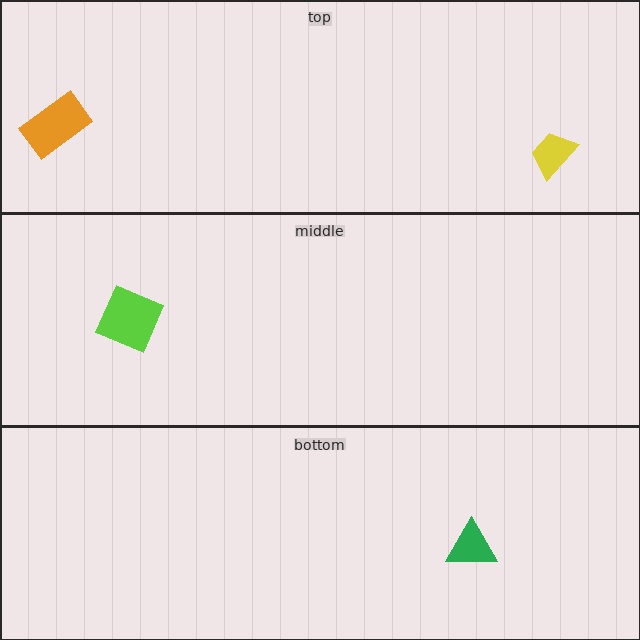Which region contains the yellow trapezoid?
The top region.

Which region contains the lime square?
The middle region.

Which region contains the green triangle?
The bottom region.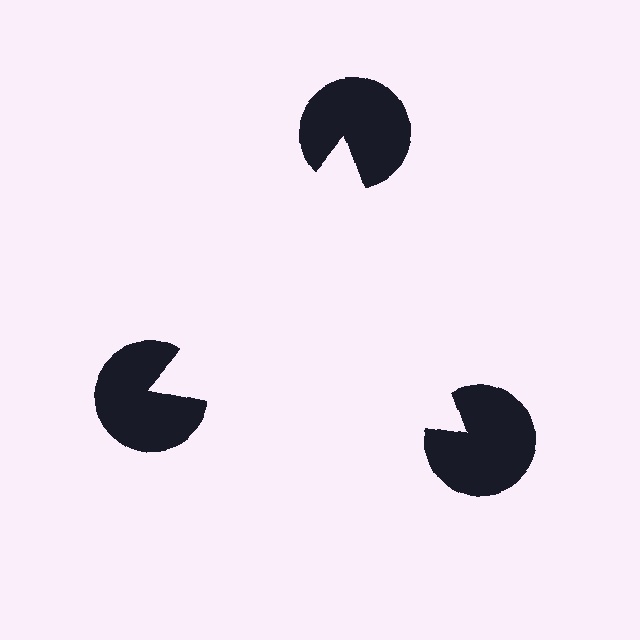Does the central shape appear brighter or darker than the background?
It typically appears slightly brighter than the background, even though no actual brightness change is drawn.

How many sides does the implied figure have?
3 sides.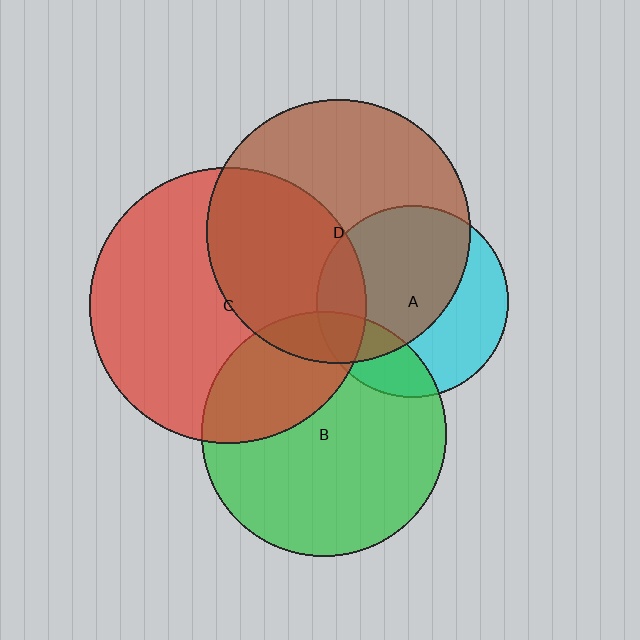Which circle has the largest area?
Circle C (red).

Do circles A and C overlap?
Yes.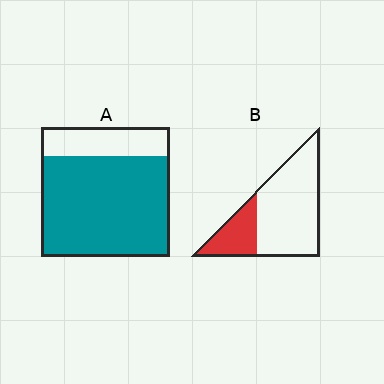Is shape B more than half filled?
No.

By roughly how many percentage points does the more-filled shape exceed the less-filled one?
By roughly 50 percentage points (A over B).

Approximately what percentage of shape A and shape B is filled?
A is approximately 80% and B is approximately 25%.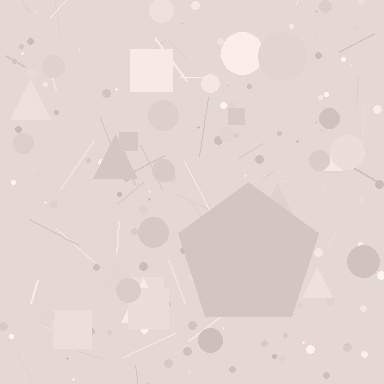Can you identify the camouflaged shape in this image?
The camouflaged shape is a pentagon.